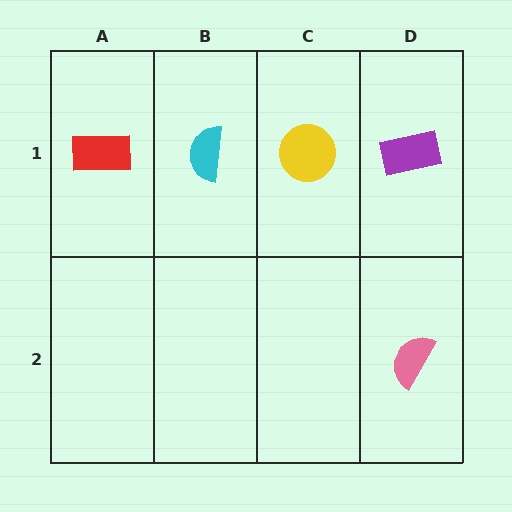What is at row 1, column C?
A yellow circle.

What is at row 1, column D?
A purple rectangle.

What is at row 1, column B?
A cyan semicircle.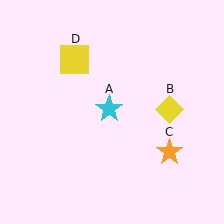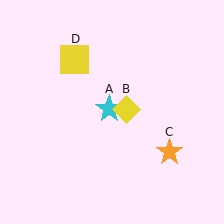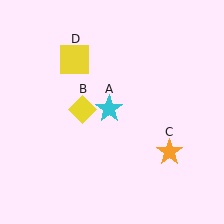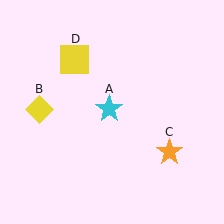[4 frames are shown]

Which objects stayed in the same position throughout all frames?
Cyan star (object A) and orange star (object C) and yellow square (object D) remained stationary.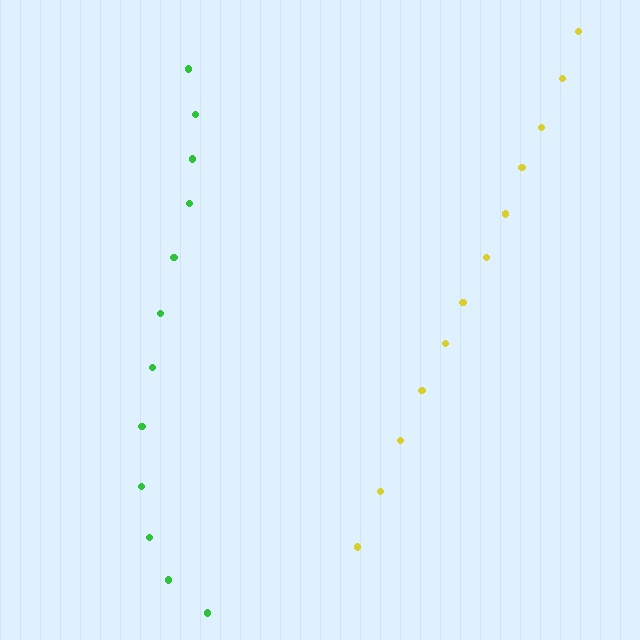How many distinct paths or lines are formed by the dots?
There are 2 distinct paths.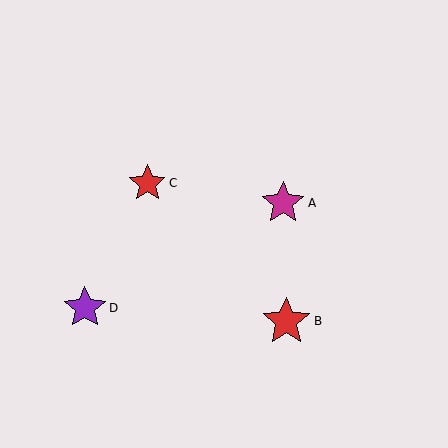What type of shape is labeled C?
Shape C is a red star.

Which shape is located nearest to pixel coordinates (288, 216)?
The magenta star (labeled A) at (283, 203) is nearest to that location.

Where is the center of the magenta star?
The center of the magenta star is at (283, 203).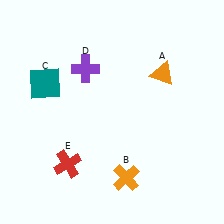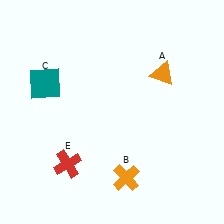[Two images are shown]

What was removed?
The purple cross (D) was removed in Image 2.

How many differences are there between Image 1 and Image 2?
There is 1 difference between the two images.